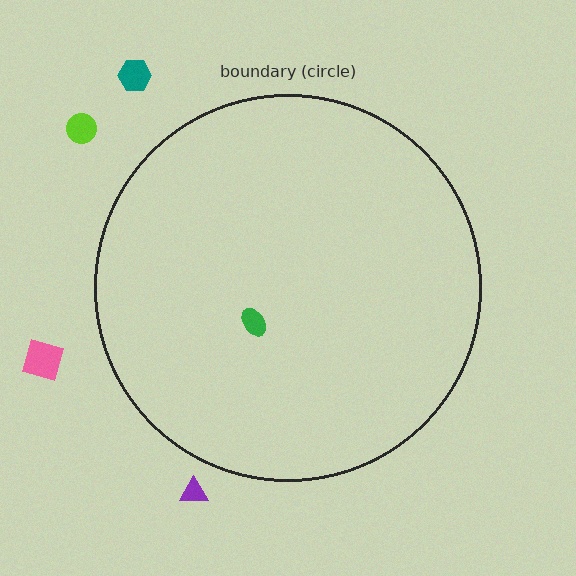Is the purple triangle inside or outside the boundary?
Outside.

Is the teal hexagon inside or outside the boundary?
Outside.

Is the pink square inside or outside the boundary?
Outside.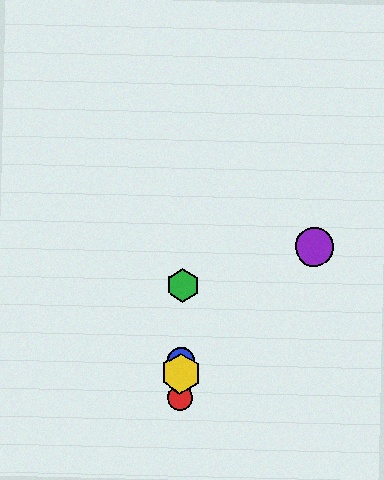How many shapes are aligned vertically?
4 shapes (the red circle, the blue circle, the green hexagon, the yellow hexagon) are aligned vertically.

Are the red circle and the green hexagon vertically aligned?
Yes, both are at x≈180.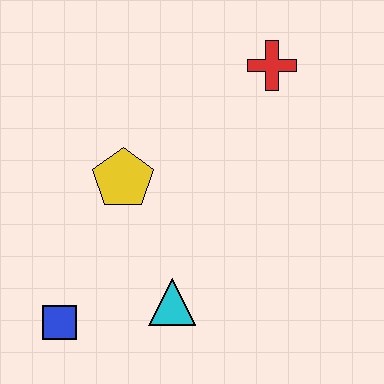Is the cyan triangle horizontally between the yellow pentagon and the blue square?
No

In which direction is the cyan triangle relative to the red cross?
The cyan triangle is below the red cross.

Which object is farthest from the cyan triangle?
The red cross is farthest from the cyan triangle.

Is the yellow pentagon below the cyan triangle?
No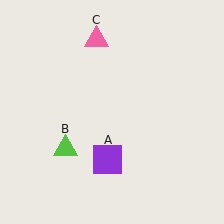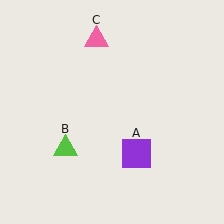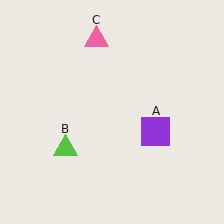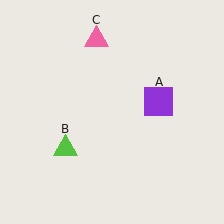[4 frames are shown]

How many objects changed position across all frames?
1 object changed position: purple square (object A).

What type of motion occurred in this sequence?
The purple square (object A) rotated counterclockwise around the center of the scene.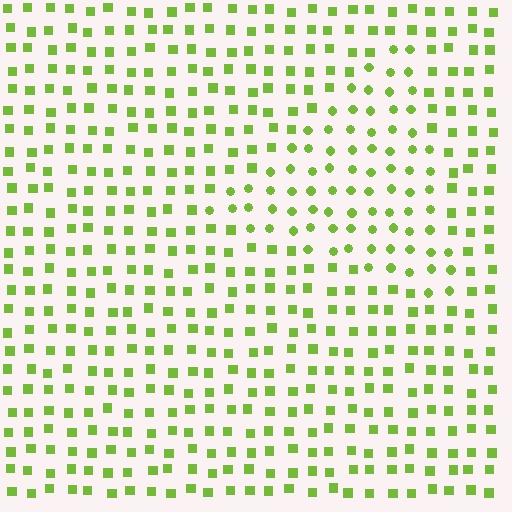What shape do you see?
I see a triangle.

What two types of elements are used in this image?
The image uses circles inside the triangle region and squares outside it.